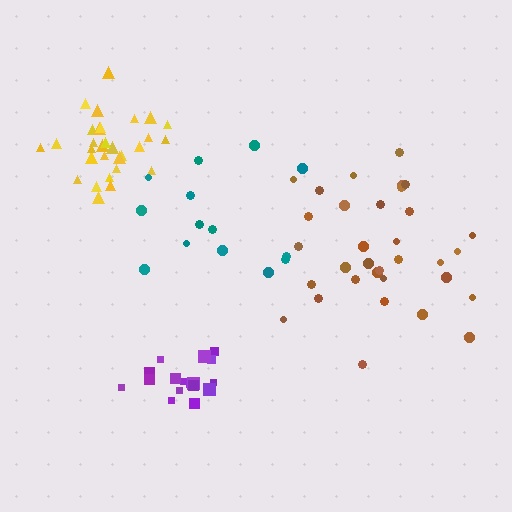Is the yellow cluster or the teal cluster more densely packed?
Yellow.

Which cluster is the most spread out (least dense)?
Teal.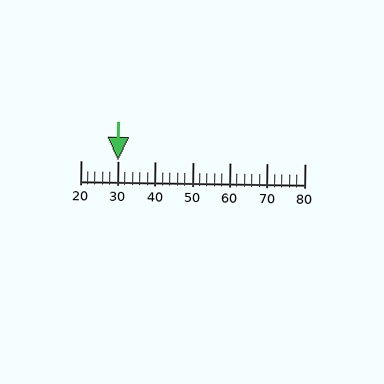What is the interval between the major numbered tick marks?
The major tick marks are spaced 10 units apart.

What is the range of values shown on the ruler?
The ruler shows values from 20 to 80.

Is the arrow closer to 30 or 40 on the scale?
The arrow is closer to 30.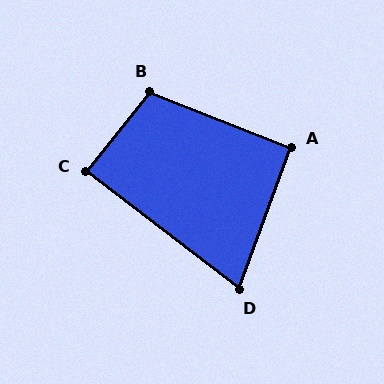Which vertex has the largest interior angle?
B, at approximately 107 degrees.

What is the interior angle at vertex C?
Approximately 89 degrees (approximately right).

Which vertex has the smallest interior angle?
D, at approximately 73 degrees.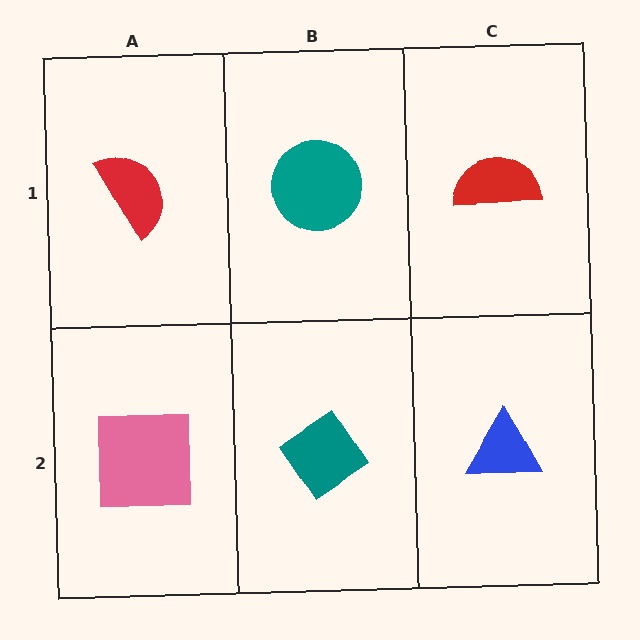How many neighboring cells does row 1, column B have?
3.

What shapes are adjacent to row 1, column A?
A pink square (row 2, column A), a teal circle (row 1, column B).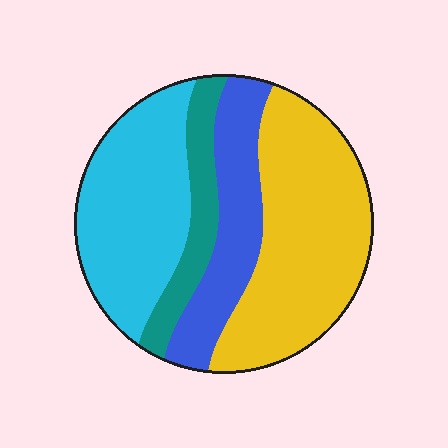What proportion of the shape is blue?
Blue covers 19% of the shape.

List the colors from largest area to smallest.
From largest to smallest: yellow, cyan, blue, teal.